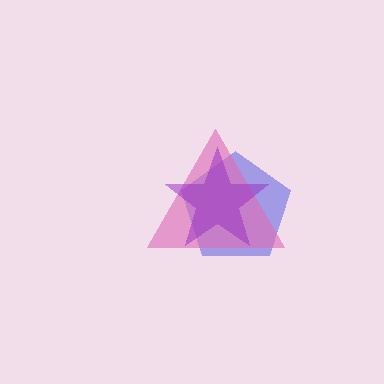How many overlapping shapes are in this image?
There are 3 overlapping shapes in the image.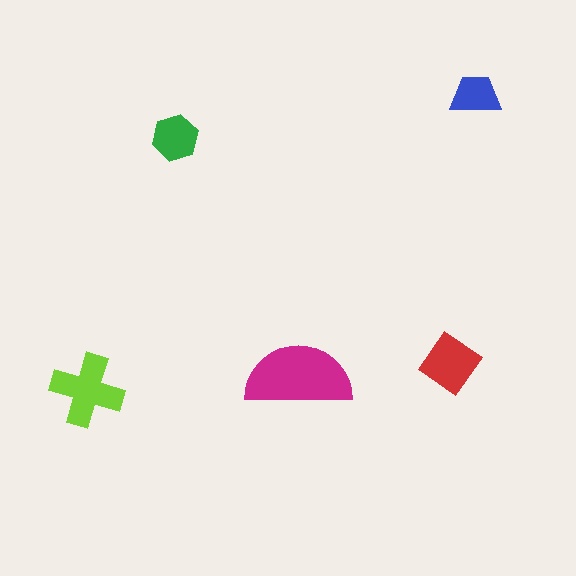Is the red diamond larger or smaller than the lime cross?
Smaller.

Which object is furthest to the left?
The lime cross is leftmost.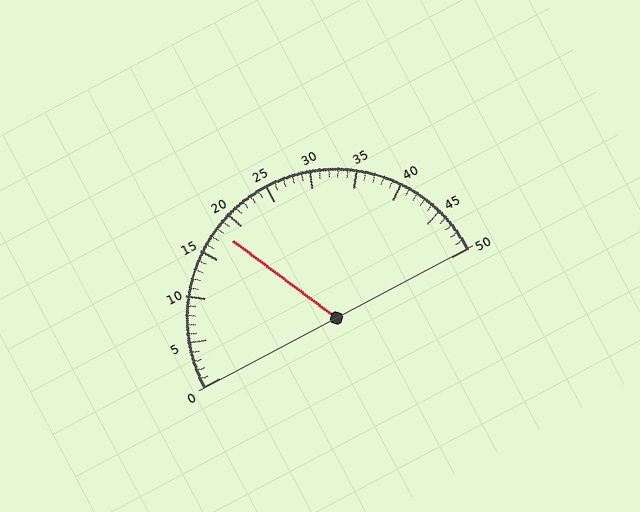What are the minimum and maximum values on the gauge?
The gauge ranges from 0 to 50.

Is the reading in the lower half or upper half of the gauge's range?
The reading is in the lower half of the range (0 to 50).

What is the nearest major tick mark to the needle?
The nearest major tick mark is 20.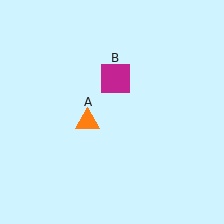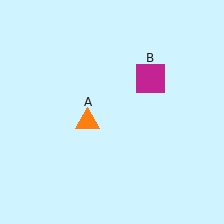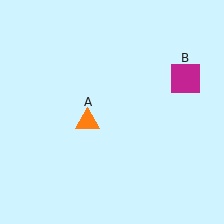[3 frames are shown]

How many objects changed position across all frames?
1 object changed position: magenta square (object B).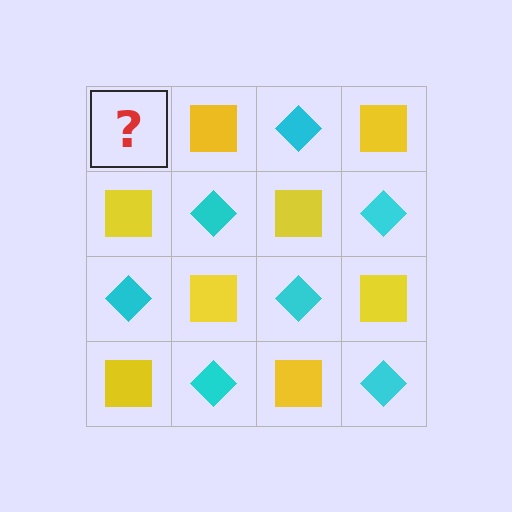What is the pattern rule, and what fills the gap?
The rule is that it alternates cyan diamond and yellow square in a checkerboard pattern. The gap should be filled with a cyan diamond.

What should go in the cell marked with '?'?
The missing cell should contain a cyan diamond.